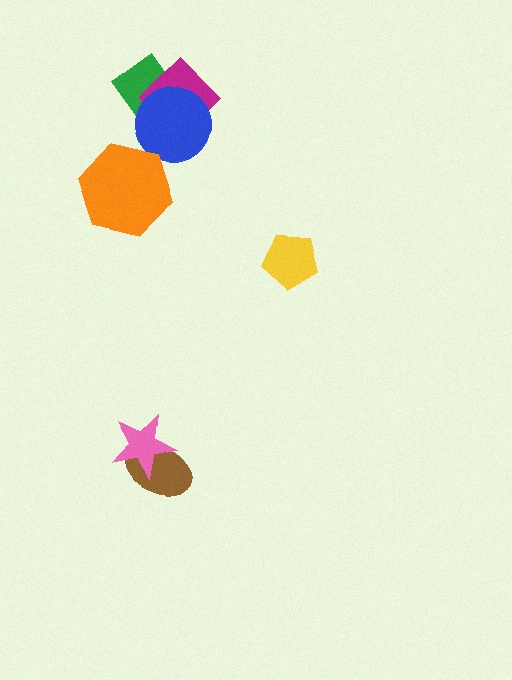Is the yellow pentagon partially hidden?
No, no other shape covers it.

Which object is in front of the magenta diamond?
The blue circle is in front of the magenta diamond.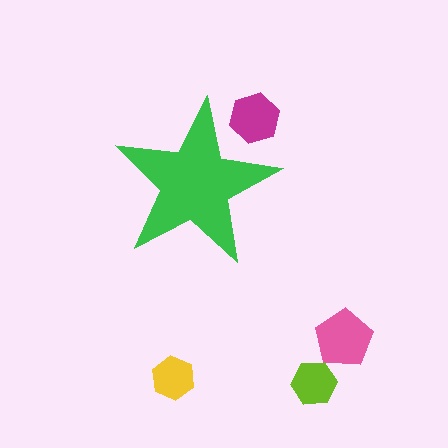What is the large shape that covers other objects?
A green star.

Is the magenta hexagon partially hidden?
Yes, the magenta hexagon is partially hidden behind the green star.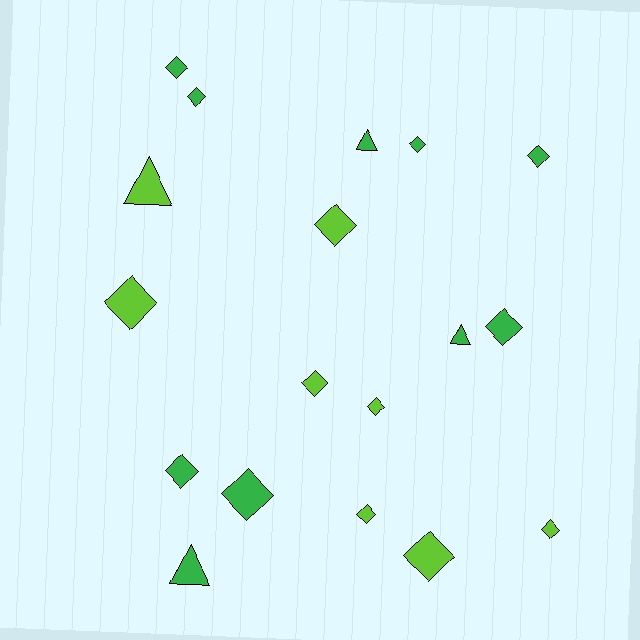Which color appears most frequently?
Green, with 10 objects.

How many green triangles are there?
There are 3 green triangles.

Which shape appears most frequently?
Diamond, with 14 objects.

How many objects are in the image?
There are 18 objects.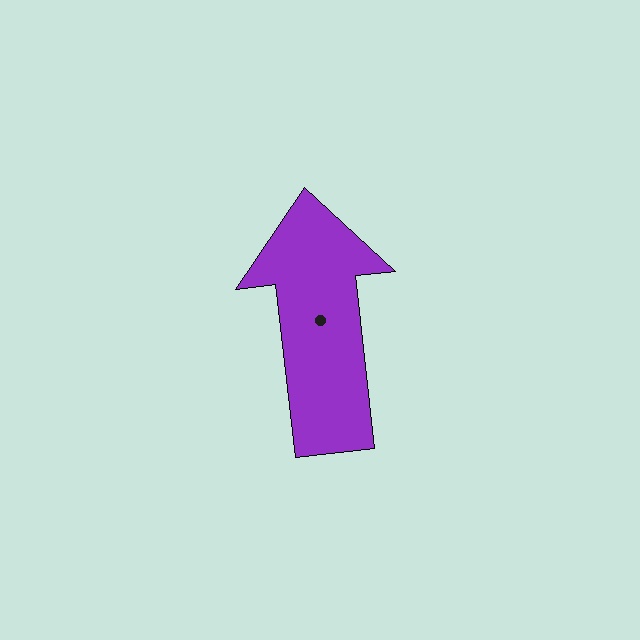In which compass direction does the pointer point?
North.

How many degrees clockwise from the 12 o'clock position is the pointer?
Approximately 354 degrees.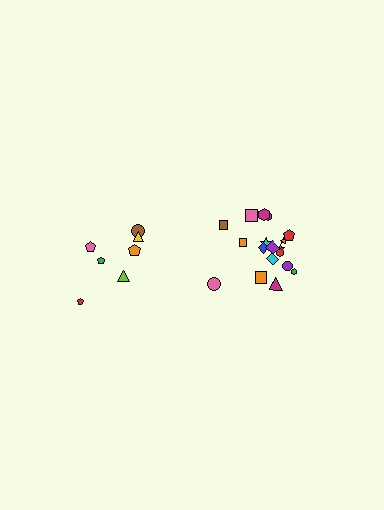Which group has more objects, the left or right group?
The right group.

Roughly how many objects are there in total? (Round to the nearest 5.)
Roughly 25 objects in total.